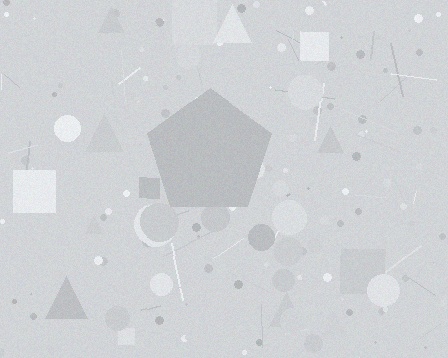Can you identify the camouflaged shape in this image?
The camouflaged shape is a pentagon.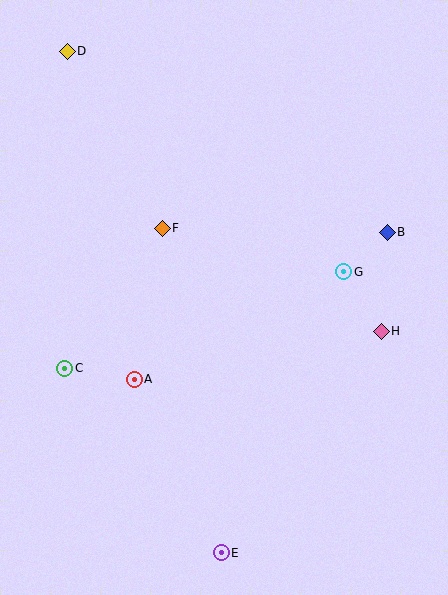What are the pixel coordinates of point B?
Point B is at (387, 232).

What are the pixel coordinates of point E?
Point E is at (221, 553).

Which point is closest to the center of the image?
Point F at (162, 228) is closest to the center.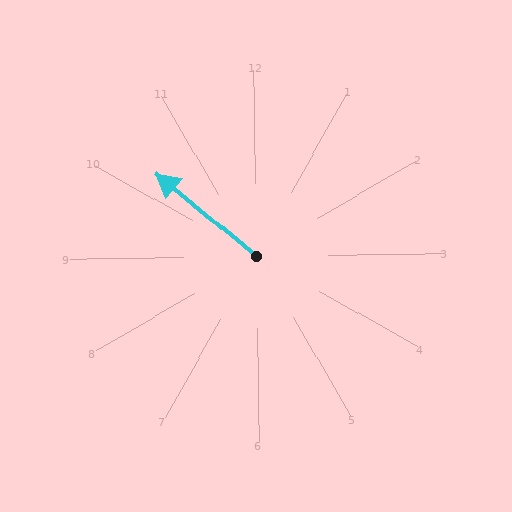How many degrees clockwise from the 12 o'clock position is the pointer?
Approximately 310 degrees.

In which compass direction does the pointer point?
Northwest.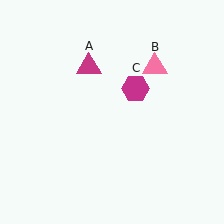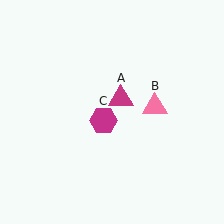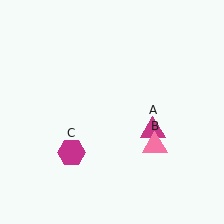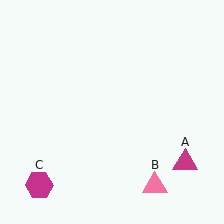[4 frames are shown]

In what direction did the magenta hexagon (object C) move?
The magenta hexagon (object C) moved down and to the left.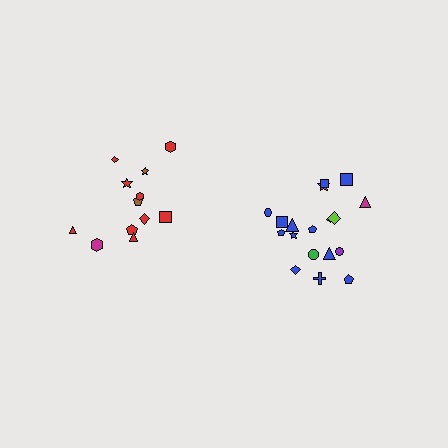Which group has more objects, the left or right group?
The right group.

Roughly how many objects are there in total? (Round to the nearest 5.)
Roughly 30 objects in total.